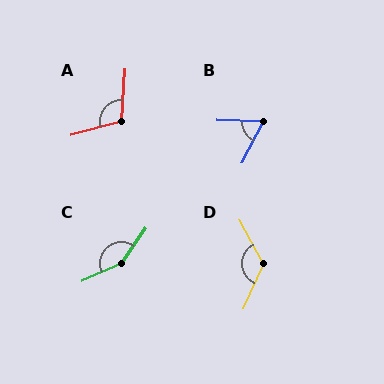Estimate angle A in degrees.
Approximately 108 degrees.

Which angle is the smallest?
B, at approximately 65 degrees.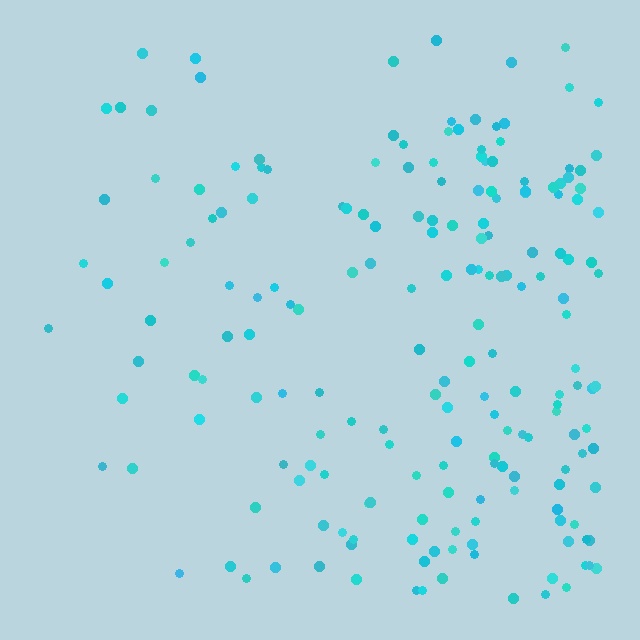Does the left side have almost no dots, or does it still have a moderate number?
Still a moderate number, just noticeably fewer than the right.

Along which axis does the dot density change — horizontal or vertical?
Horizontal.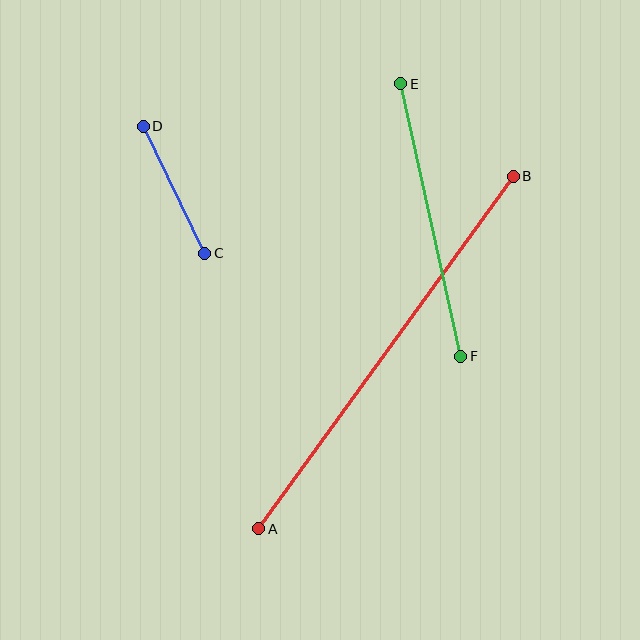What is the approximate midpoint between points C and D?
The midpoint is at approximately (174, 190) pixels.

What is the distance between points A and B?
The distance is approximately 435 pixels.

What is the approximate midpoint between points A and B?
The midpoint is at approximately (386, 352) pixels.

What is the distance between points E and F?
The distance is approximately 279 pixels.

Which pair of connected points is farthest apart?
Points A and B are farthest apart.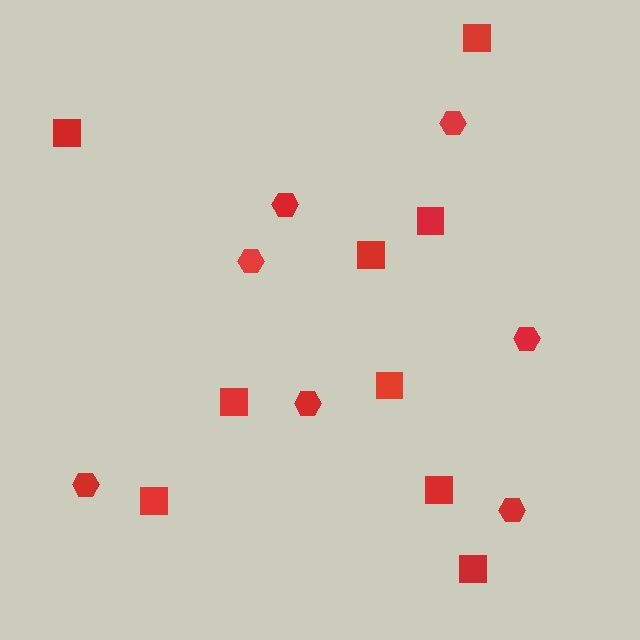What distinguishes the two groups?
There are 2 groups: one group of squares (9) and one group of hexagons (7).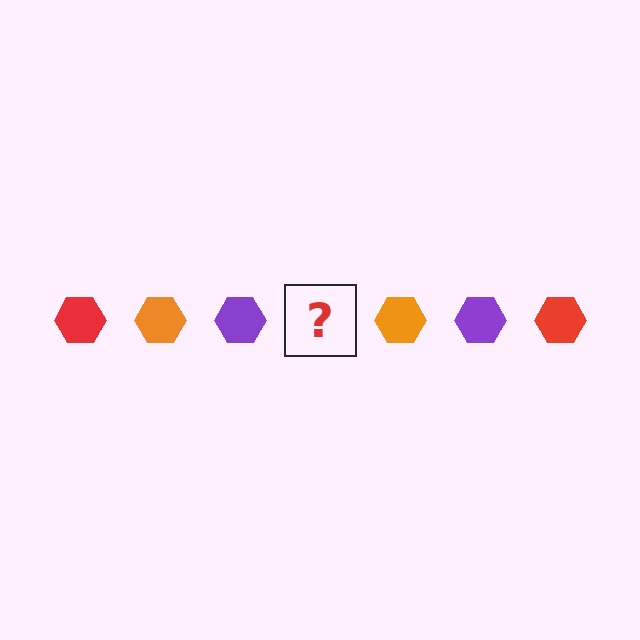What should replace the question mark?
The question mark should be replaced with a red hexagon.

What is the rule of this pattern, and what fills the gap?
The rule is that the pattern cycles through red, orange, purple hexagons. The gap should be filled with a red hexagon.